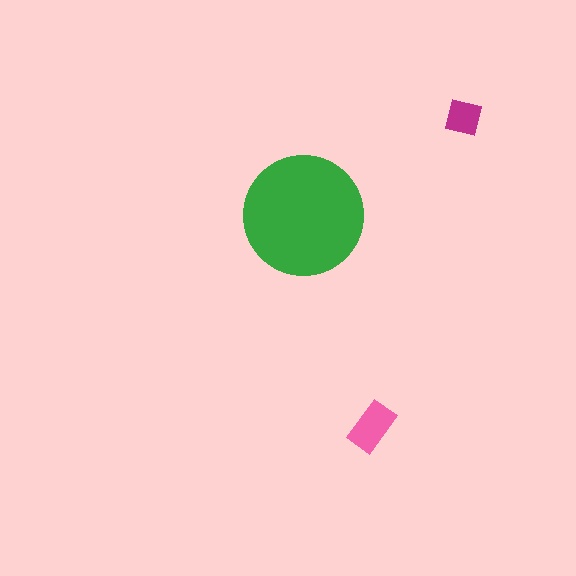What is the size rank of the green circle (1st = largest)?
1st.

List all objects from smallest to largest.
The magenta square, the pink rectangle, the green circle.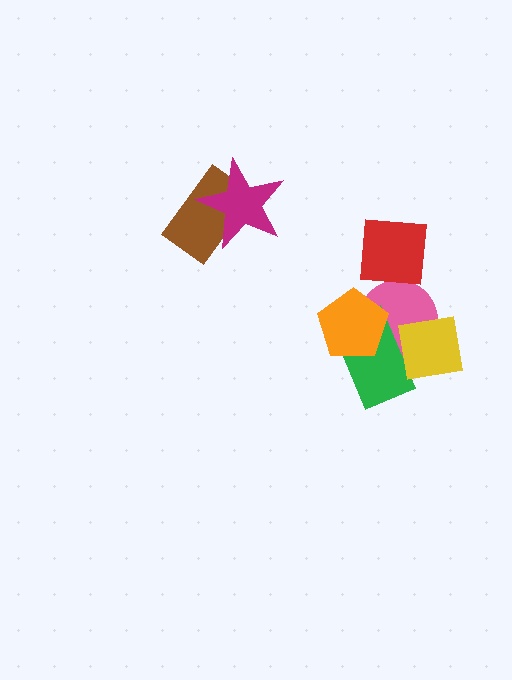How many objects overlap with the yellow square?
2 objects overlap with the yellow square.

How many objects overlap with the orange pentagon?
2 objects overlap with the orange pentagon.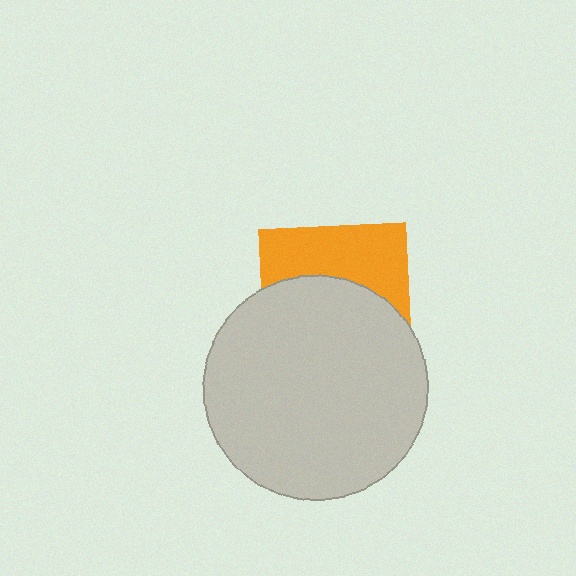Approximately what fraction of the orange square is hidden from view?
Roughly 59% of the orange square is hidden behind the light gray circle.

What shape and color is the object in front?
The object in front is a light gray circle.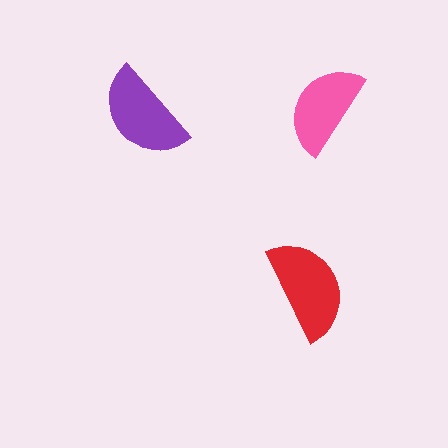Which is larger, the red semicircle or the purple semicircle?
The red one.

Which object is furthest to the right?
The pink semicircle is rightmost.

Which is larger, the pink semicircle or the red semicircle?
The red one.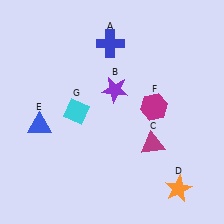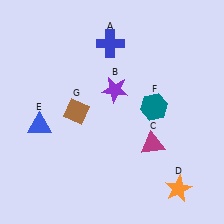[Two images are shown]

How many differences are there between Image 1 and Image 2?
There are 2 differences between the two images.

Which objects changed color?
F changed from magenta to teal. G changed from cyan to brown.